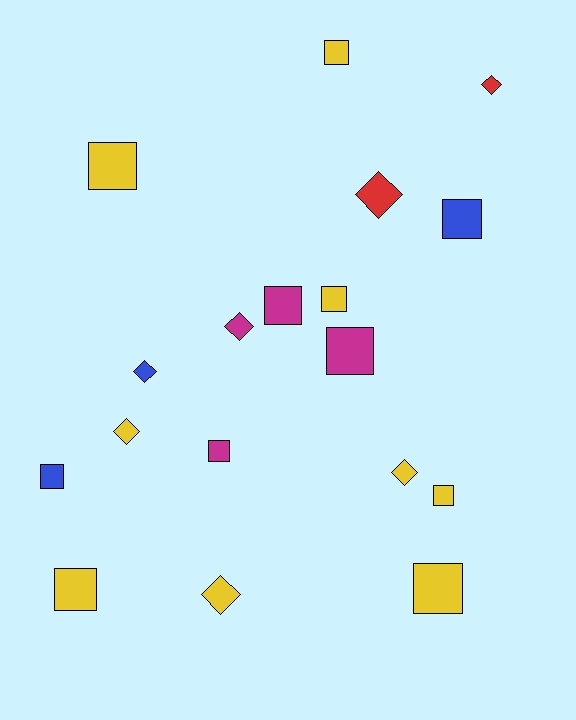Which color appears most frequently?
Yellow, with 9 objects.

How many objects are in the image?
There are 18 objects.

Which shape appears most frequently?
Square, with 11 objects.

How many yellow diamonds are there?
There are 3 yellow diamonds.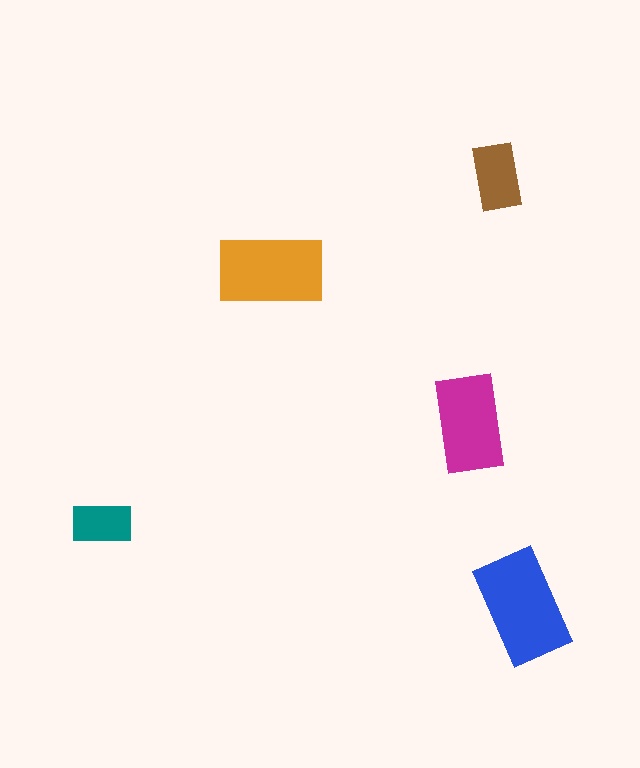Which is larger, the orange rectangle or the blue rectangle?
The blue one.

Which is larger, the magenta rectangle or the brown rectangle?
The magenta one.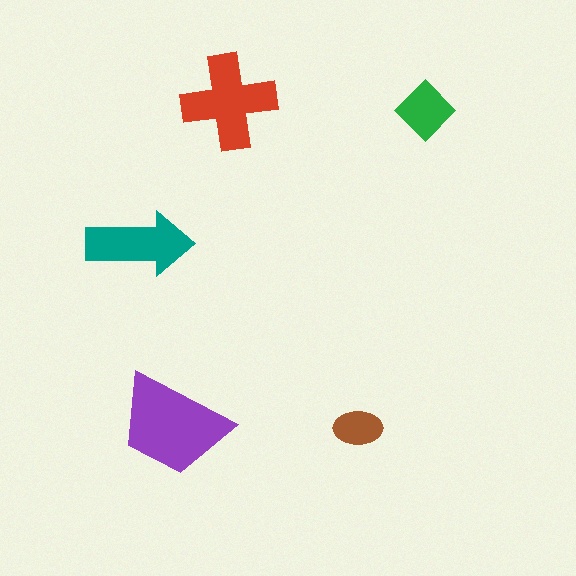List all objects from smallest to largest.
The brown ellipse, the green diamond, the teal arrow, the red cross, the purple trapezoid.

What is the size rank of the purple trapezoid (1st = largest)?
1st.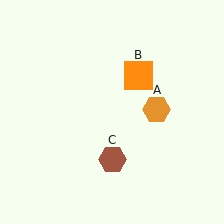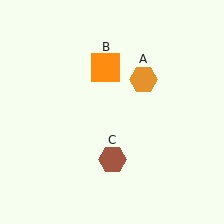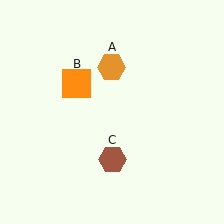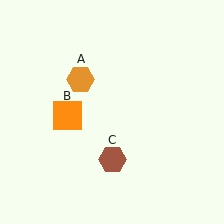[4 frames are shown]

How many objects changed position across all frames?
2 objects changed position: orange hexagon (object A), orange square (object B).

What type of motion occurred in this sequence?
The orange hexagon (object A), orange square (object B) rotated counterclockwise around the center of the scene.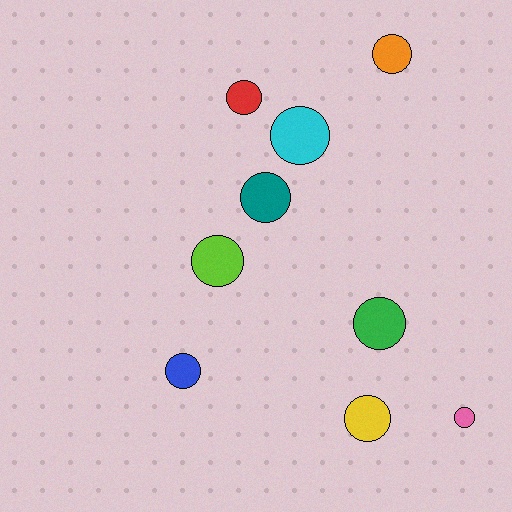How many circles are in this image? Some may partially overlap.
There are 9 circles.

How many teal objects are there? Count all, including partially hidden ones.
There is 1 teal object.